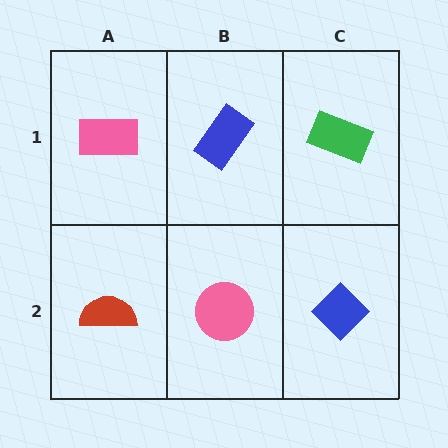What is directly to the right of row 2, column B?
A blue diamond.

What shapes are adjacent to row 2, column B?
A blue rectangle (row 1, column B), a red semicircle (row 2, column A), a blue diamond (row 2, column C).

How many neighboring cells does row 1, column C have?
2.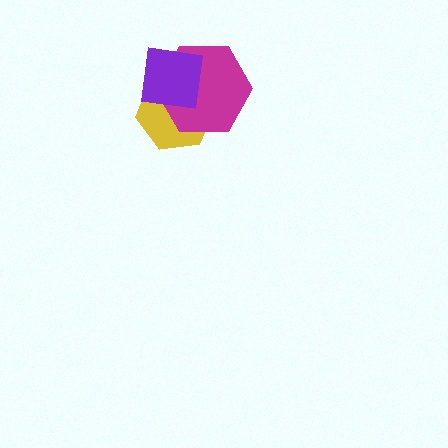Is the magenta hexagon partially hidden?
Yes, it is partially covered by another shape.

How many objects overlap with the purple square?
2 objects overlap with the purple square.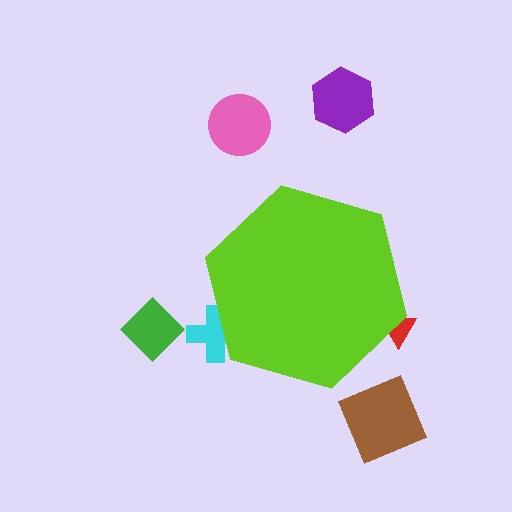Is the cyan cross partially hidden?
Yes, the cyan cross is partially hidden behind the lime hexagon.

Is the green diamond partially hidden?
No, the green diamond is fully visible.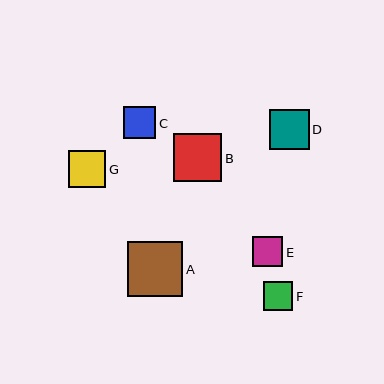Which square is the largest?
Square A is the largest with a size of approximately 55 pixels.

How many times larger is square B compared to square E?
Square B is approximately 1.6 times the size of square E.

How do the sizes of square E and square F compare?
Square E and square F are approximately the same size.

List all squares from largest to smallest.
From largest to smallest: A, B, D, G, C, E, F.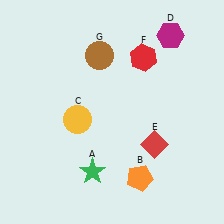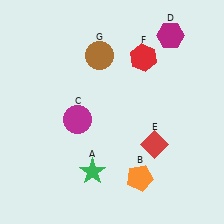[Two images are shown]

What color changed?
The circle (C) changed from yellow in Image 1 to magenta in Image 2.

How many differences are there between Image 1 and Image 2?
There is 1 difference between the two images.